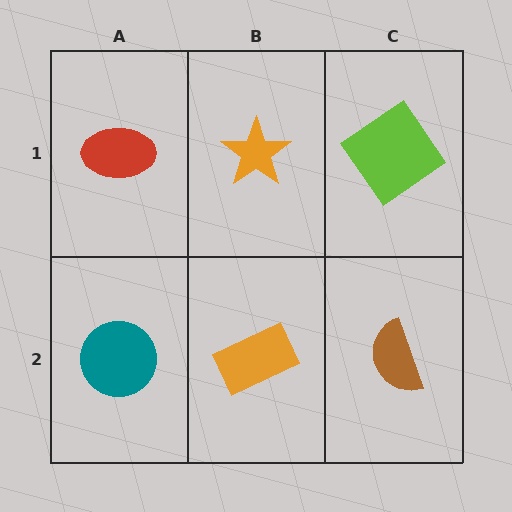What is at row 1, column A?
A red ellipse.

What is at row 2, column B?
An orange rectangle.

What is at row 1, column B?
An orange star.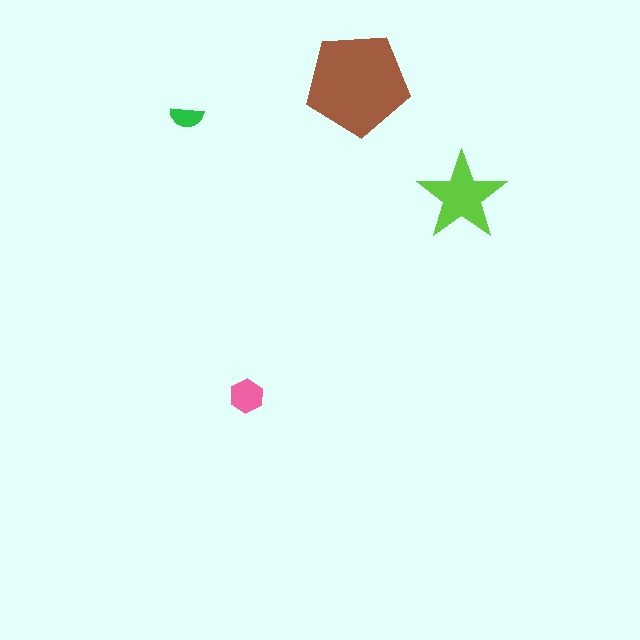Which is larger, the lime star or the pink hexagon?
The lime star.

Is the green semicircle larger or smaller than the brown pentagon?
Smaller.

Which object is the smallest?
The green semicircle.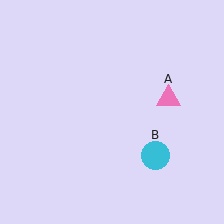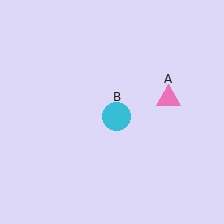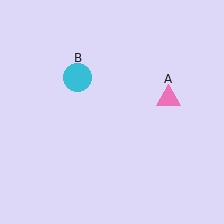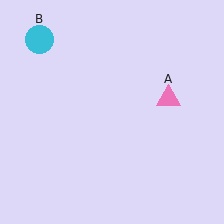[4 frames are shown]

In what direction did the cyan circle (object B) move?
The cyan circle (object B) moved up and to the left.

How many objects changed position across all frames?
1 object changed position: cyan circle (object B).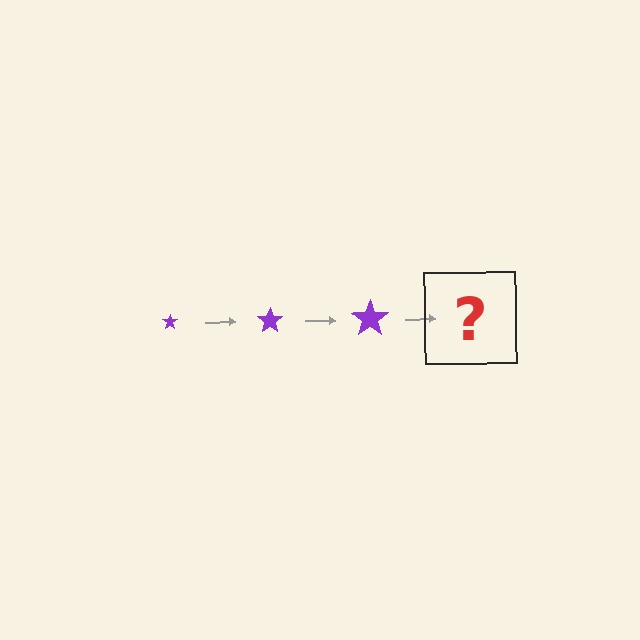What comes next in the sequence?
The next element should be a purple star, larger than the previous one.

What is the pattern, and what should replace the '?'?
The pattern is that the star gets progressively larger each step. The '?' should be a purple star, larger than the previous one.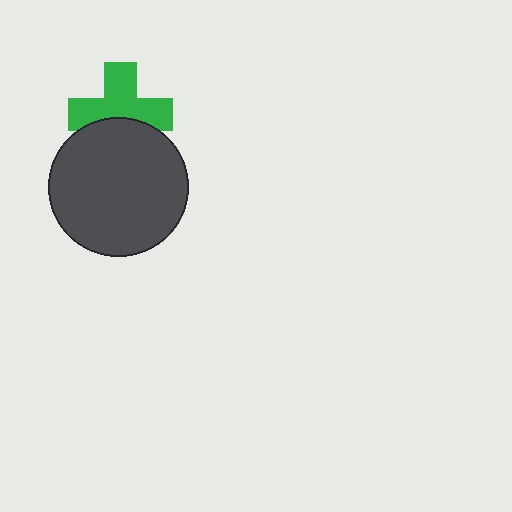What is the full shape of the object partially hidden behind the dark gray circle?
The partially hidden object is a green cross.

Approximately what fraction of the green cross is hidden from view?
Roughly 34% of the green cross is hidden behind the dark gray circle.